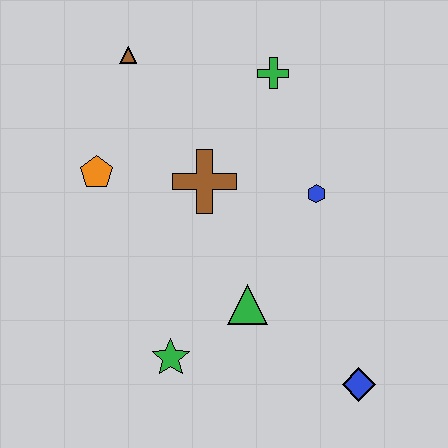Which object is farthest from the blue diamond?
The brown triangle is farthest from the blue diamond.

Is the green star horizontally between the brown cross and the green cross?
No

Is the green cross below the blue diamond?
No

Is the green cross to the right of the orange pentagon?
Yes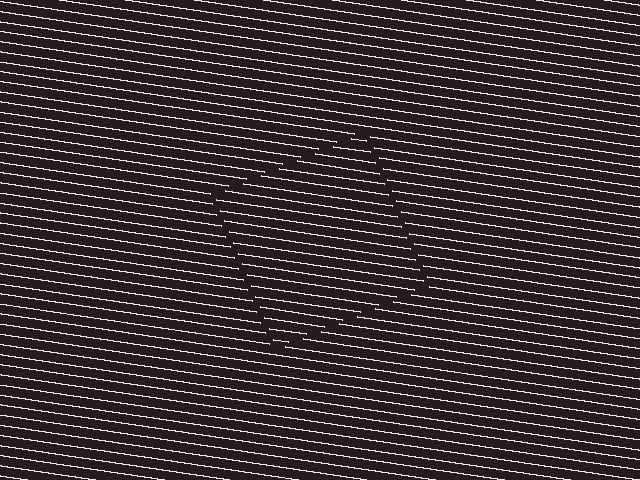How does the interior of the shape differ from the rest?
The interior of the shape contains the same grating, shifted by half a period — the contour is defined by the phase discontinuity where line-ends from the inner and outer gratings abut.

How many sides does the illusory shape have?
4 sides — the line-ends trace a square.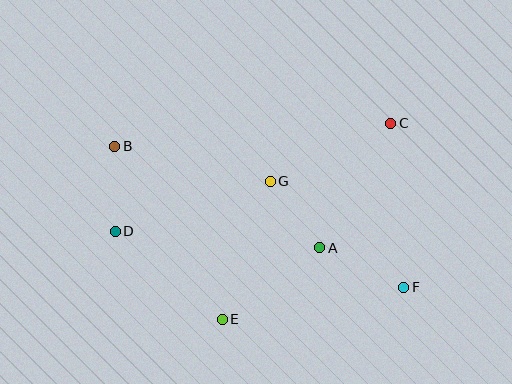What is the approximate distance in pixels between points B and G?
The distance between B and G is approximately 159 pixels.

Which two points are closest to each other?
Points A and G are closest to each other.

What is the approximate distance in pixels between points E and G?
The distance between E and G is approximately 146 pixels.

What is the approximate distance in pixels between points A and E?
The distance between A and E is approximately 121 pixels.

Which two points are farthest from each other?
Points B and F are farthest from each other.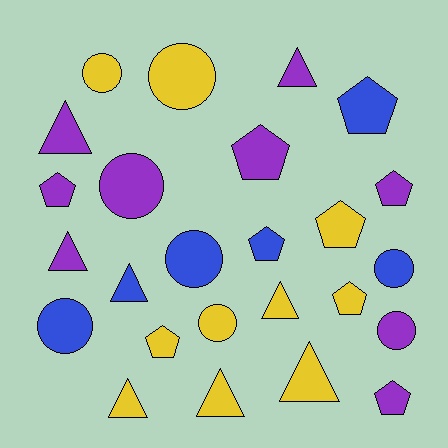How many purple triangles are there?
There are 3 purple triangles.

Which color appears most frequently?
Yellow, with 10 objects.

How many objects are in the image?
There are 25 objects.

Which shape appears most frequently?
Pentagon, with 9 objects.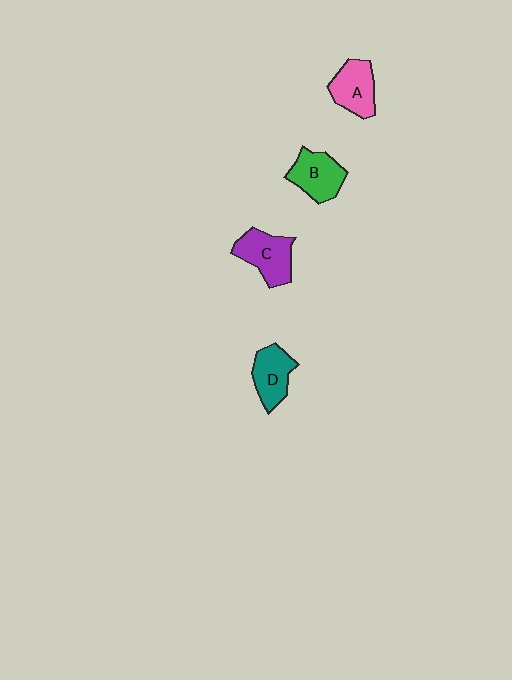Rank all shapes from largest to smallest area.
From largest to smallest: C (purple), B (green), A (pink), D (teal).